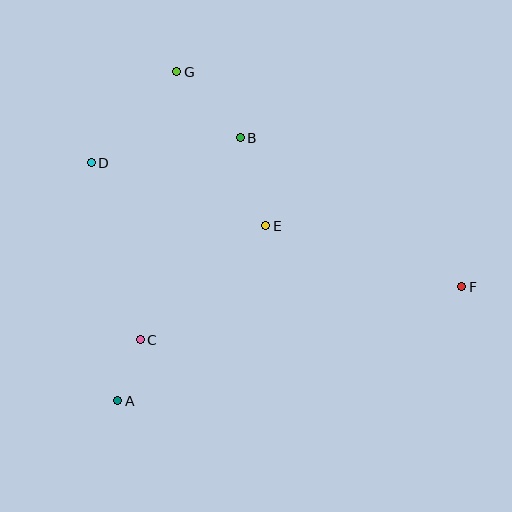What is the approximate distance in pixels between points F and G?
The distance between F and G is approximately 357 pixels.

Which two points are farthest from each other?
Points D and F are farthest from each other.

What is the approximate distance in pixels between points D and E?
The distance between D and E is approximately 185 pixels.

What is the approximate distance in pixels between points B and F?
The distance between B and F is approximately 267 pixels.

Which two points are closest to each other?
Points A and C are closest to each other.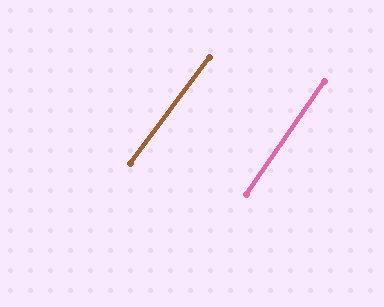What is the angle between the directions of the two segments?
Approximately 2 degrees.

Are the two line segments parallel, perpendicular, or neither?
Parallel — their directions differ by only 2.0°.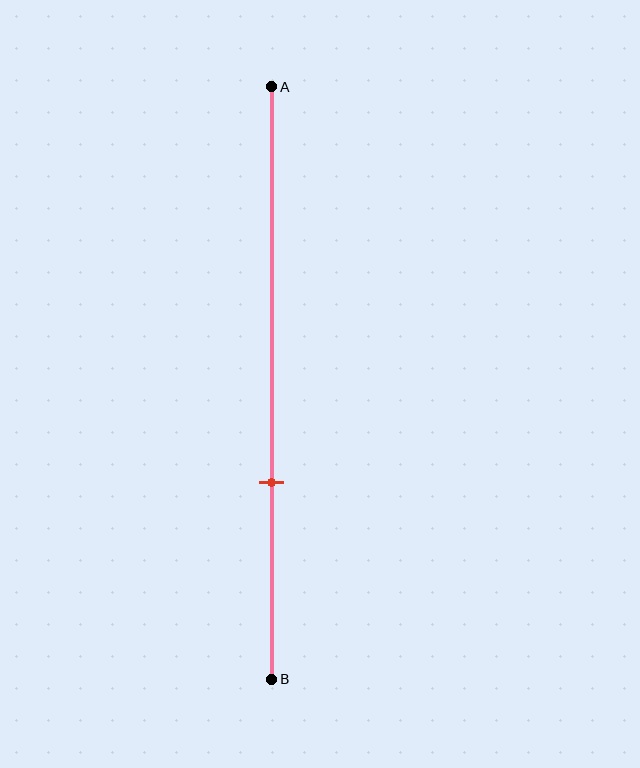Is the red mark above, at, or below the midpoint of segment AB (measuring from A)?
The red mark is below the midpoint of segment AB.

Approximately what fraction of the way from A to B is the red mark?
The red mark is approximately 65% of the way from A to B.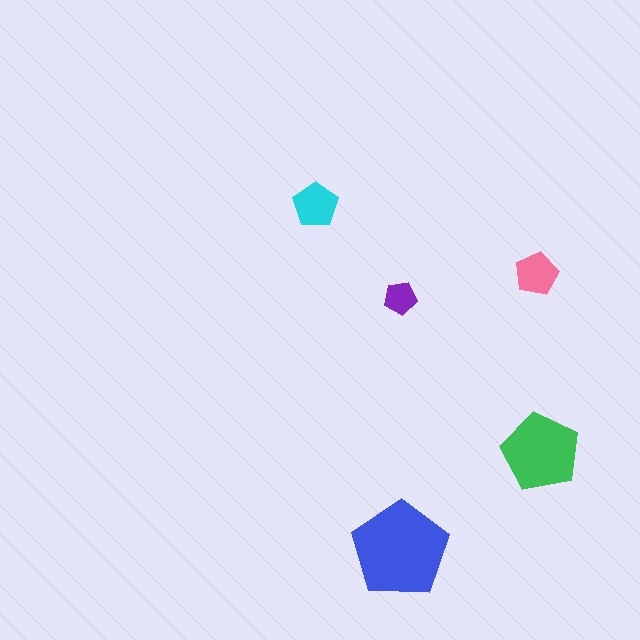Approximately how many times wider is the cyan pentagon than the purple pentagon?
About 1.5 times wider.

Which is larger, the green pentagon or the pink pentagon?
The green one.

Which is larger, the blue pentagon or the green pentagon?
The blue one.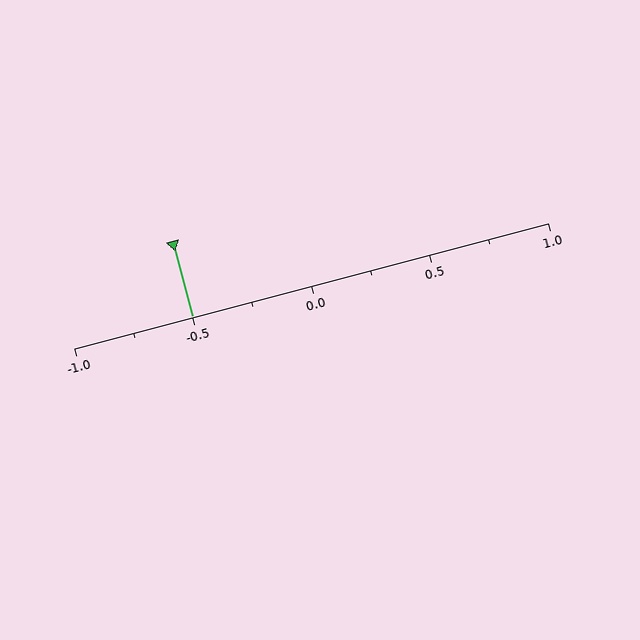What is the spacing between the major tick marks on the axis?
The major ticks are spaced 0.5 apart.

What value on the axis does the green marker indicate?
The marker indicates approximately -0.5.